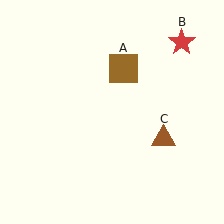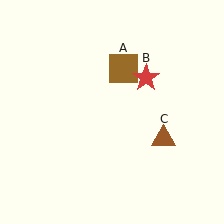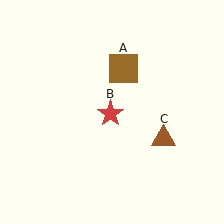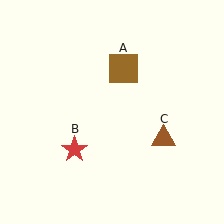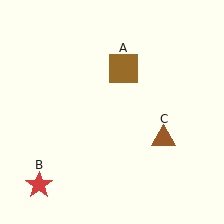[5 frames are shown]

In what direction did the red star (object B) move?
The red star (object B) moved down and to the left.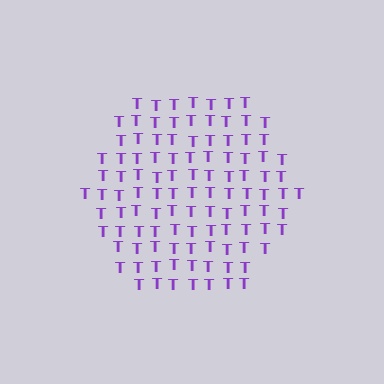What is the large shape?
The large shape is a hexagon.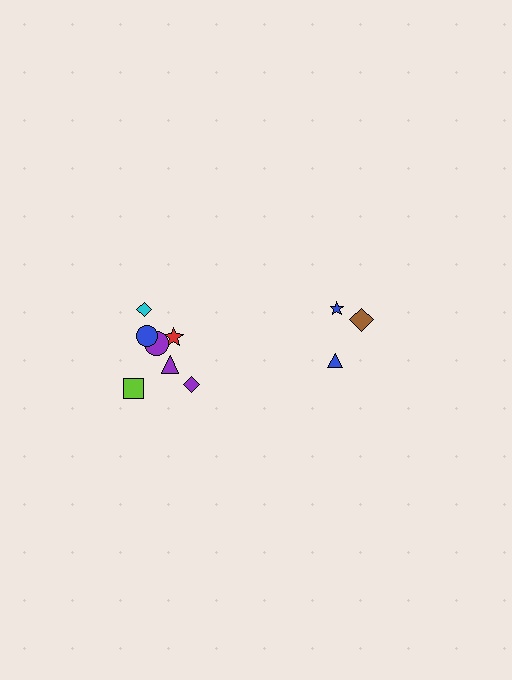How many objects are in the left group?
There are 7 objects.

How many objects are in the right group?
There are 3 objects.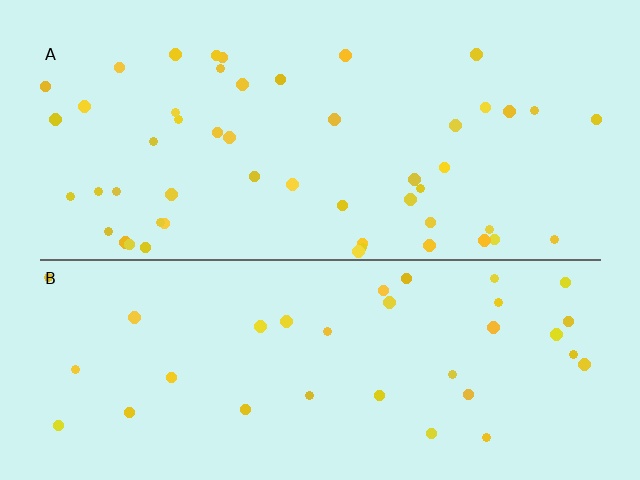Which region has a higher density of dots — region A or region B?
A (the top).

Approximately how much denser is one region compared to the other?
Approximately 1.5× — region A over region B.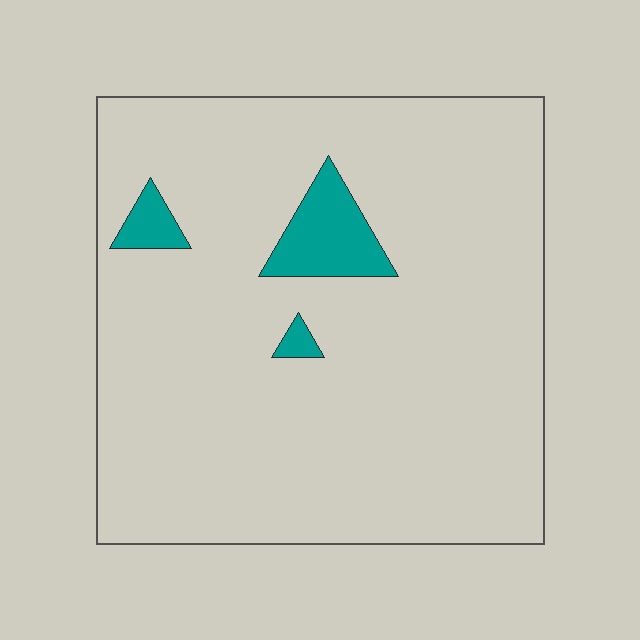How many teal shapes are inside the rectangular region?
3.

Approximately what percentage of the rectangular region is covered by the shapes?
Approximately 5%.